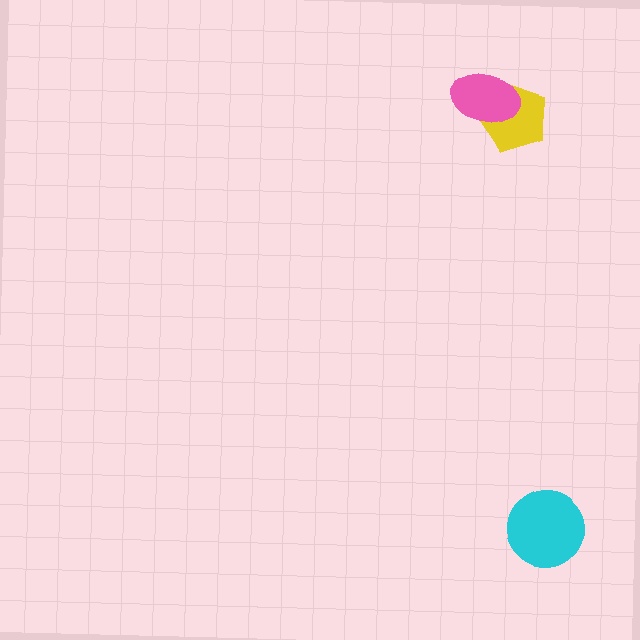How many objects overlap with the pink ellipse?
1 object overlaps with the pink ellipse.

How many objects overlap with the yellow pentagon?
1 object overlaps with the yellow pentagon.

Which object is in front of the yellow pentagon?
The pink ellipse is in front of the yellow pentagon.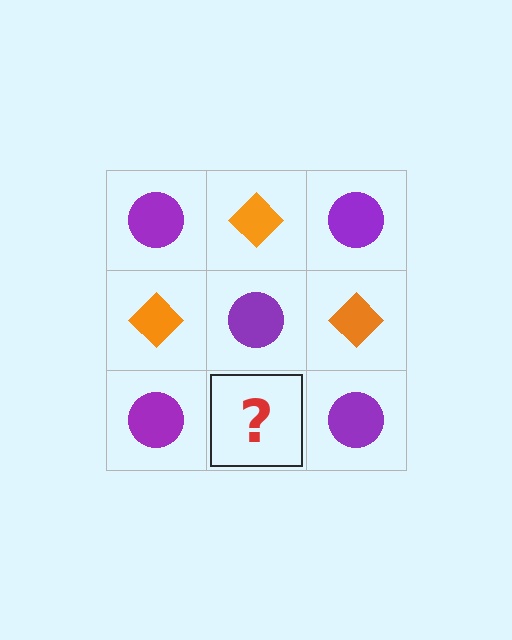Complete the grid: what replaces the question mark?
The question mark should be replaced with an orange diamond.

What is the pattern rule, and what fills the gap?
The rule is that it alternates purple circle and orange diamond in a checkerboard pattern. The gap should be filled with an orange diamond.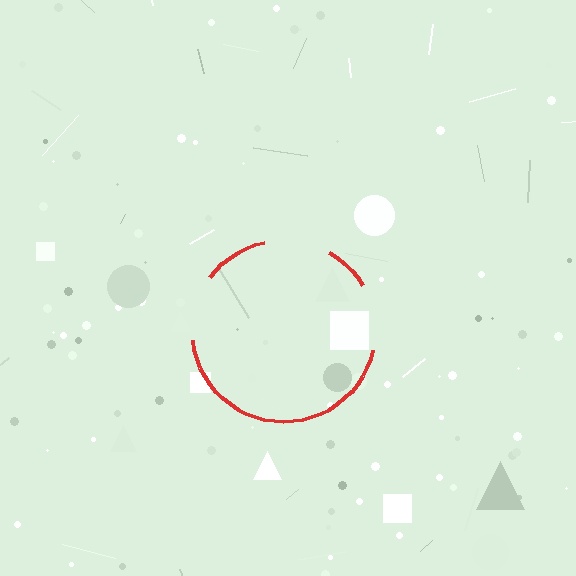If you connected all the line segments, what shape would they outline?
They would outline a circle.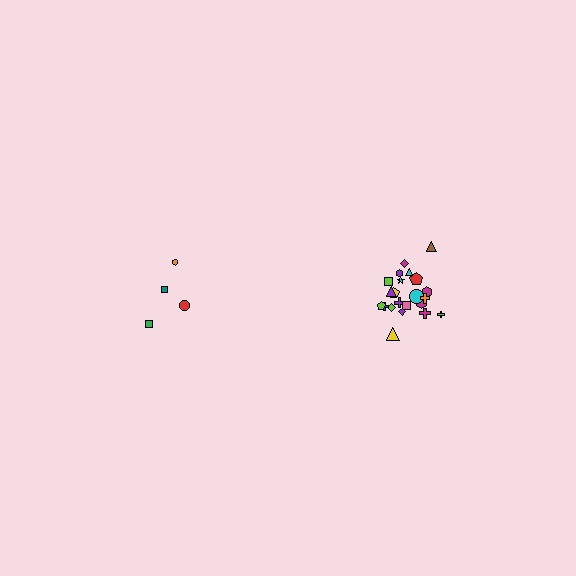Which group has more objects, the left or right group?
The right group.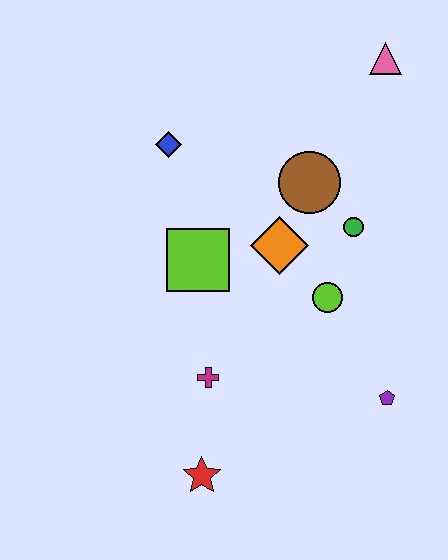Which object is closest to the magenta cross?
The red star is closest to the magenta cross.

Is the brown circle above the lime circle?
Yes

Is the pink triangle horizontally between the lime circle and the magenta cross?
No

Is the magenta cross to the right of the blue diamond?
Yes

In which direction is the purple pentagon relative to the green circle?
The purple pentagon is below the green circle.